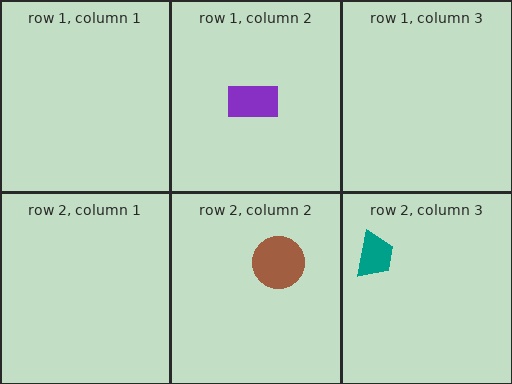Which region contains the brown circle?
The row 2, column 2 region.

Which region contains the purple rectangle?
The row 1, column 2 region.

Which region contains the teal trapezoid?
The row 2, column 3 region.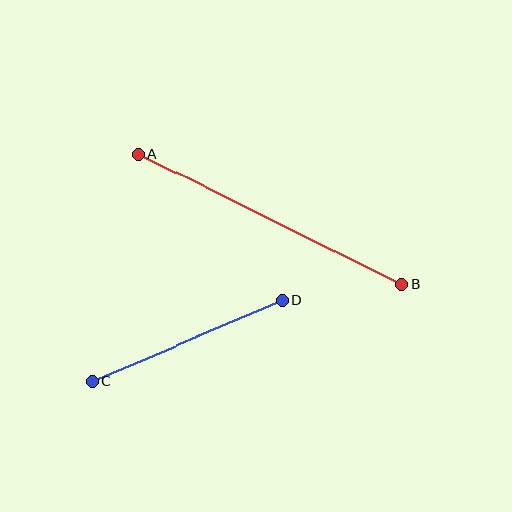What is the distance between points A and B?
The distance is approximately 294 pixels.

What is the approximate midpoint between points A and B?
The midpoint is at approximately (270, 219) pixels.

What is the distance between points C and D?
The distance is approximately 207 pixels.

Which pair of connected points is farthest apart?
Points A and B are farthest apart.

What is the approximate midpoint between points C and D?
The midpoint is at approximately (187, 341) pixels.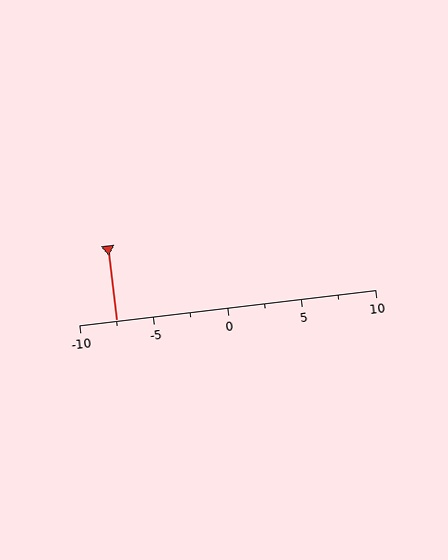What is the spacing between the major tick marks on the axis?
The major ticks are spaced 5 apart.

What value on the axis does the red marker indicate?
The marker indicates approximately -7.5.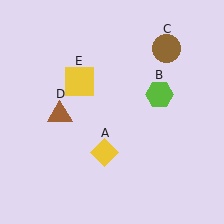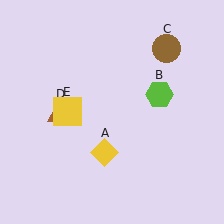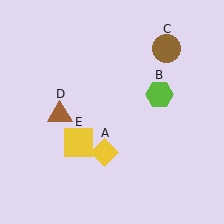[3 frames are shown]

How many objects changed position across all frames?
1 object changed position: yellow square (object E).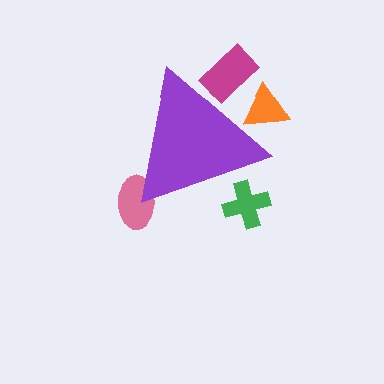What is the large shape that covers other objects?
A purple triangle.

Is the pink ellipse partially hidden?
Yes, the pink ellipse is partially hidden behind the purple triangle.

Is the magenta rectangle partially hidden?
Yes, the magenta rectangle is partially hidden behind the purple triangle.